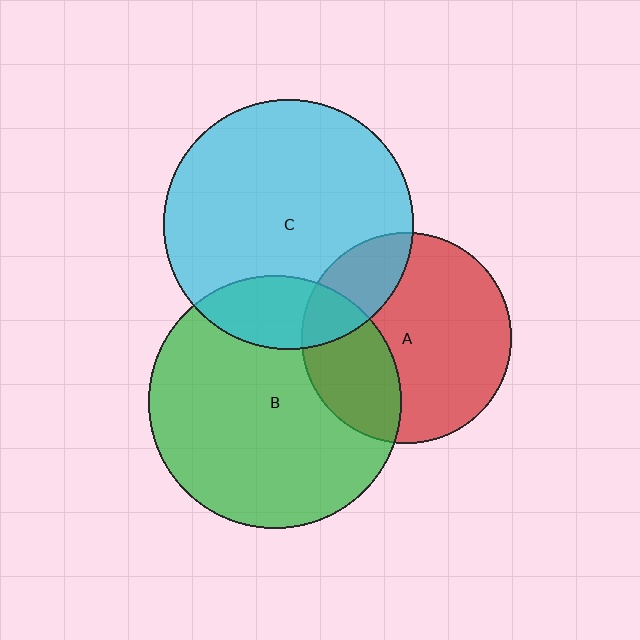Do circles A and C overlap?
Yes.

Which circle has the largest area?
Circle B (green).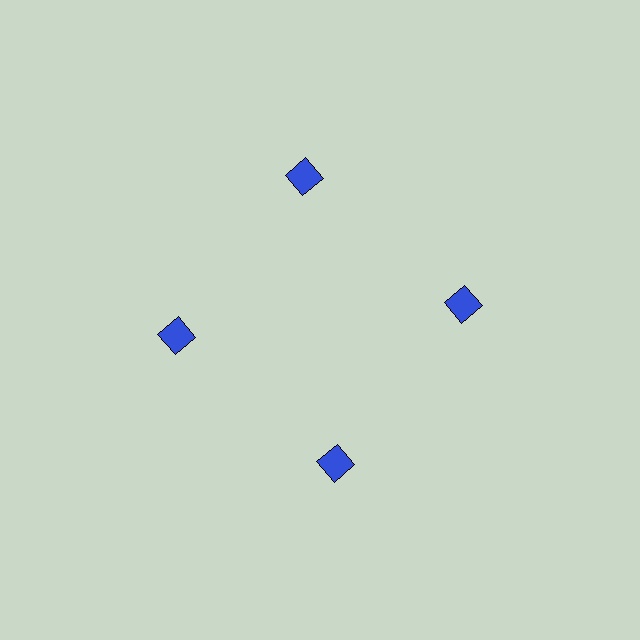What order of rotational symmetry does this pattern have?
This pattern has 4-fold rotational symmetry.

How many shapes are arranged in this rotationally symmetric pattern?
There are 4 shapes, arranged in 4 groups of 1.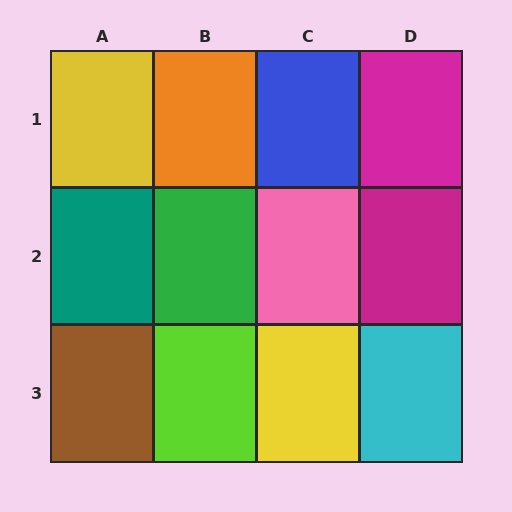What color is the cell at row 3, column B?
Lime.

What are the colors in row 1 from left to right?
Yellow, orange, blue, magenta.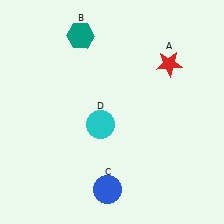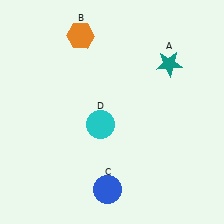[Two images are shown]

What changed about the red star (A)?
In Image 1, A is red. In Image 2, it changed to teal.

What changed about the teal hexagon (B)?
In Image 1, B is teal. In Image 2, it changed to orange.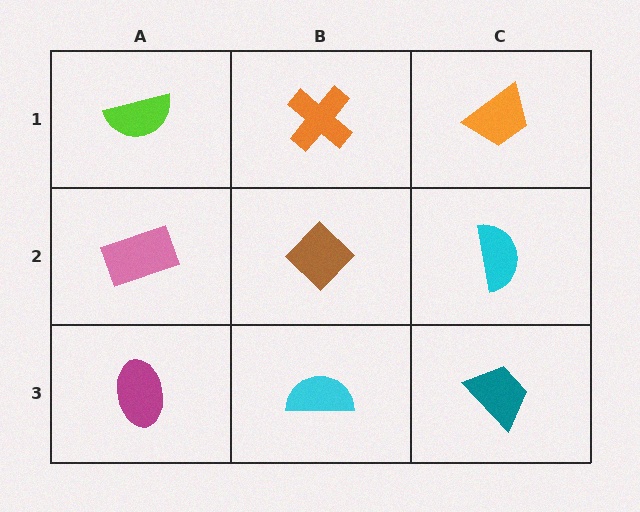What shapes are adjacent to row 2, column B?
An orange cross (row 1, column B), a cyan semicircle (row 3, column B), a pink rectangle (row 2, column A), a cyan semicircle (row 2, column C).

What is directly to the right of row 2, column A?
A brown diamond.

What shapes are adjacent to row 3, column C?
A cyan semicircle (row 2, column C), a cyan semicircle (row 3, column B).